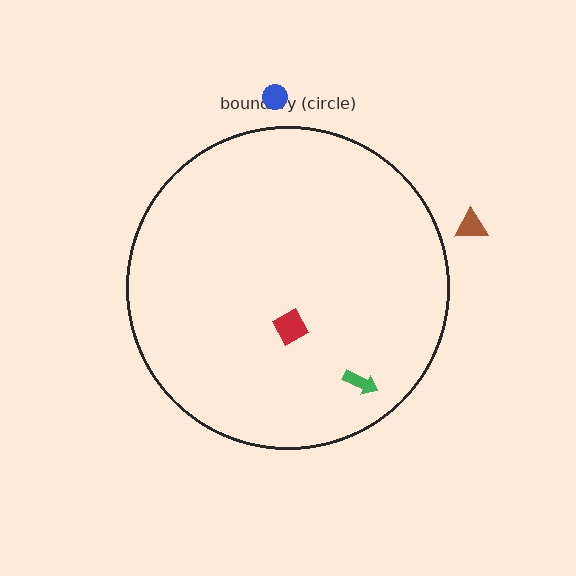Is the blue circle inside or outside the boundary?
Outside.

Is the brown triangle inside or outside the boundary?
Outside.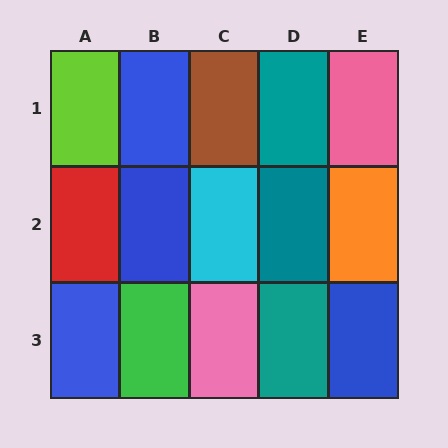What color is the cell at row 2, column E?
Orange.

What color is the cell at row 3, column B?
Green.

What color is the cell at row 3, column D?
Teal.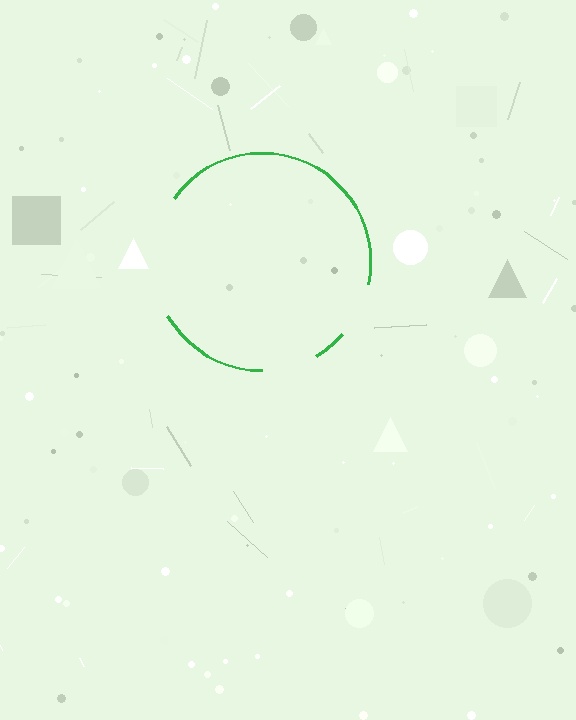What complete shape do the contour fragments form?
The contour fragments form a circle.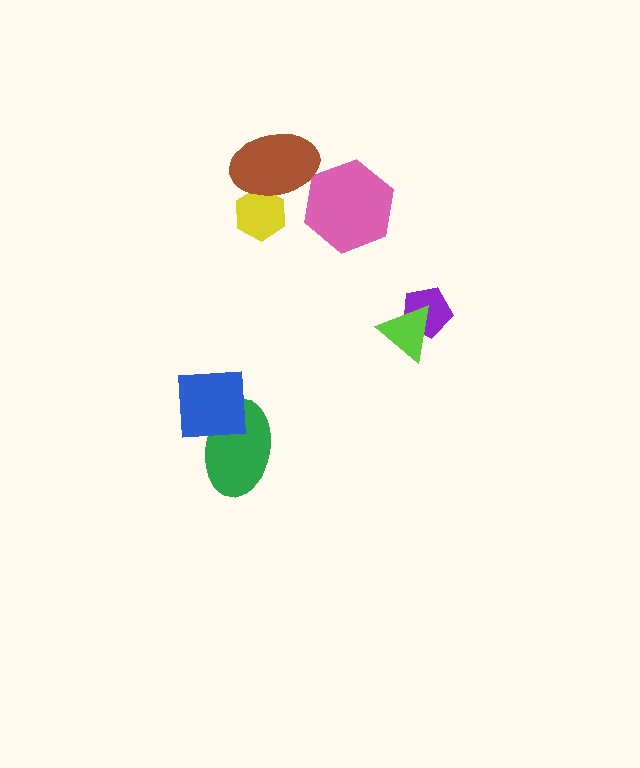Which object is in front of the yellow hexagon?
The brown ellipse is in front of the yellow hexagon.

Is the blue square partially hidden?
No, no other shape covers it.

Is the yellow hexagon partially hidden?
Yes, it is partially covered by another shape.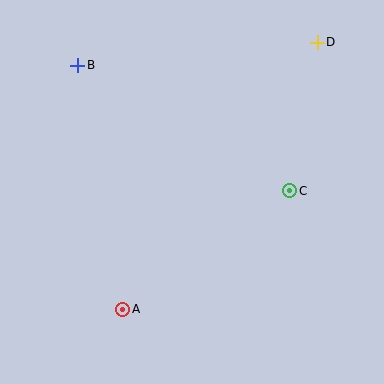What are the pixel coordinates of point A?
Point A is at (123, 309).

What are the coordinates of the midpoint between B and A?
The midpoint between B and A is at (100, 187).